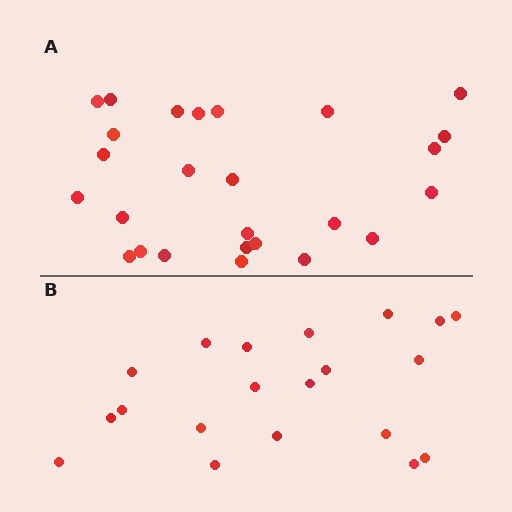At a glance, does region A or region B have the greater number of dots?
Region A (the top region) has more dots.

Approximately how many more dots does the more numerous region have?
Region A has about 6 more dots than region B.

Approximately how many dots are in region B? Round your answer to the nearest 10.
About 20 dots.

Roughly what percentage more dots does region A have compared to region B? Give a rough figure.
About 30% more.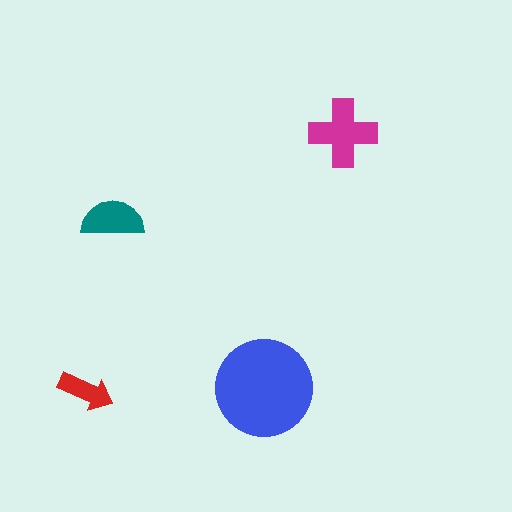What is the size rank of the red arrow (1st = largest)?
4th.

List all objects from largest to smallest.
The blue circle, the magenta cross, the teal semicircle, the red arrow.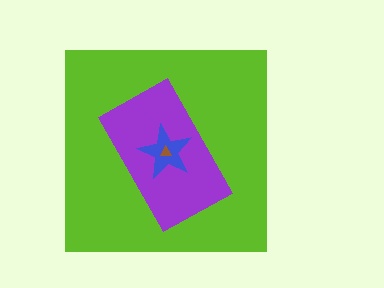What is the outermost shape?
The lime square.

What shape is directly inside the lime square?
The purple rectangle.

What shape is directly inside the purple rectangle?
The blue star.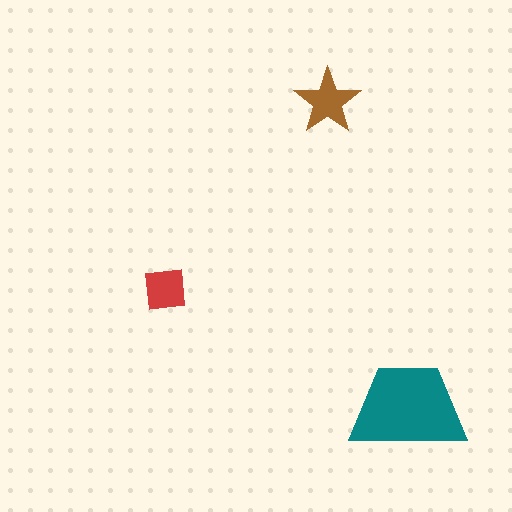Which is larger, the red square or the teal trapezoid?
The teal trapezoid.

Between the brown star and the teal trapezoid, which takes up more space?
The teal trapezoid.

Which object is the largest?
The teal trapezoid.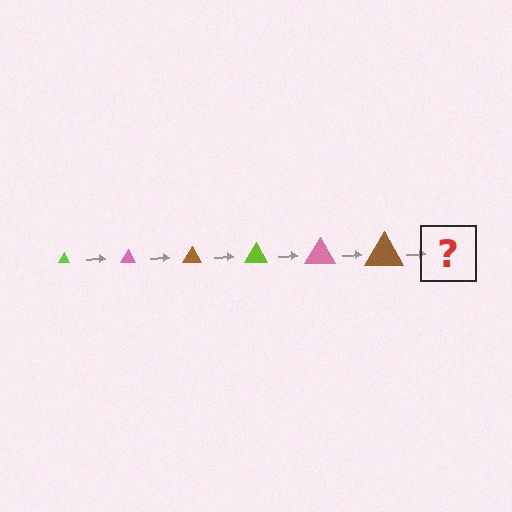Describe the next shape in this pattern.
It should be a lime triangle, larger than the previous one.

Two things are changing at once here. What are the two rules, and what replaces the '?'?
The two rules are that the triangle grows larger each step and the color cycles through lime, pink, and brown. The '?' should be a lime triangle, larger than the previous one.